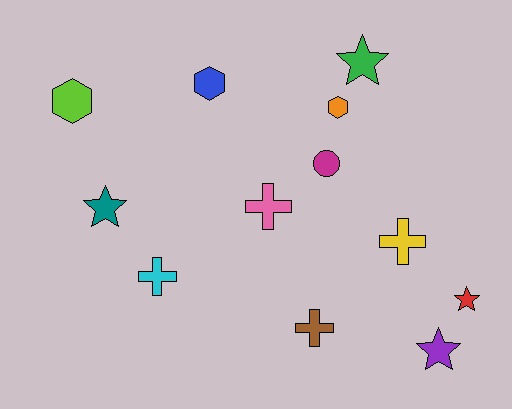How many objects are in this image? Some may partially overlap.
There are 12 objects.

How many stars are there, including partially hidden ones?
There are 4 stars.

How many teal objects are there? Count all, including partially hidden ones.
There is 1 teal object.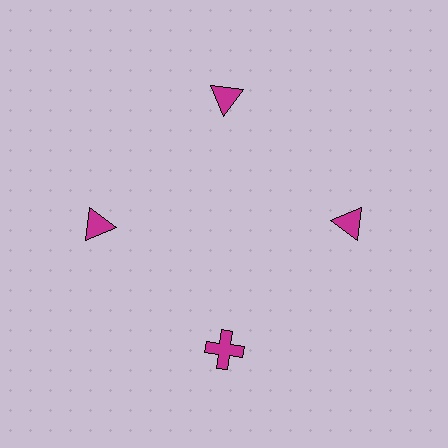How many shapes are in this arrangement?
There are 4 shapes arranged in a ring pattern.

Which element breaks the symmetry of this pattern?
The magenta cross at roughly the 6 o'clock position breaks the symmetry. All other shapes are magenta triangles.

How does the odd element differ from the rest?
It has a different shape: cross instead of triangle.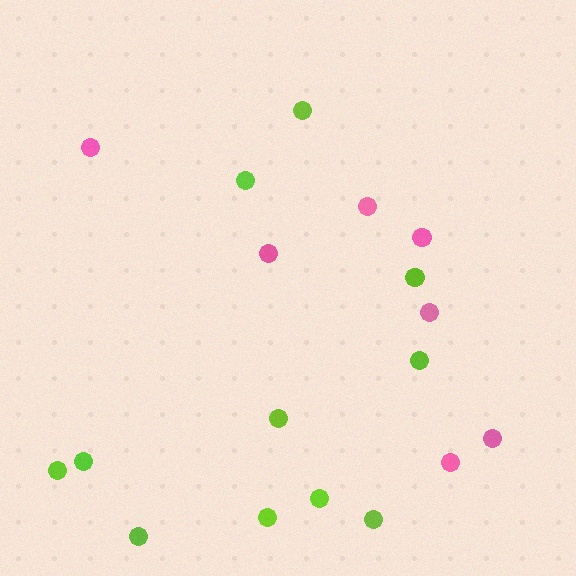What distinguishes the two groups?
There are 2 groups: one group of pink circles (7) and one group of lime circles (11).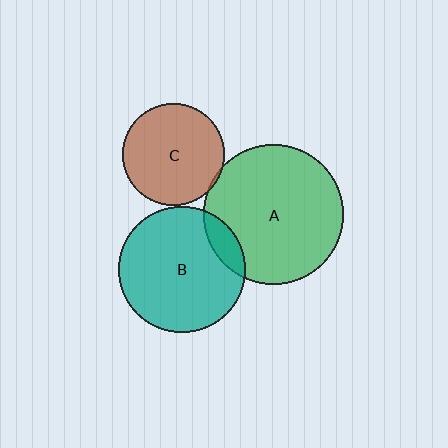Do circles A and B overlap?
Yes.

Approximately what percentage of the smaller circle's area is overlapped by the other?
Approximately 10%.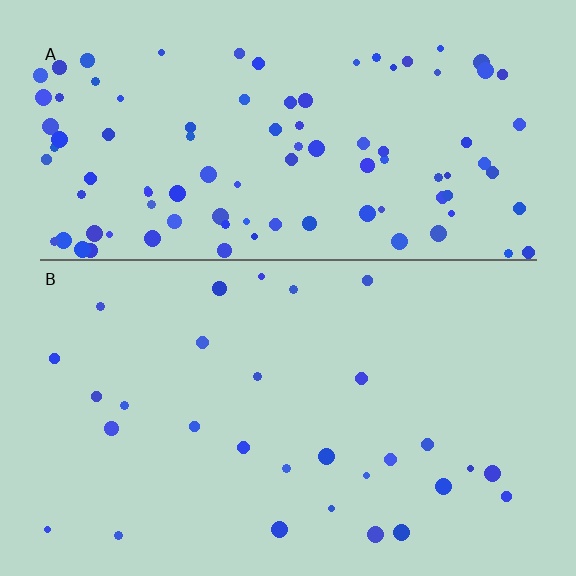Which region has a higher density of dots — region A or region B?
A (the top).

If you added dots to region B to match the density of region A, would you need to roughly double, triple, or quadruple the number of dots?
Approximately triple.